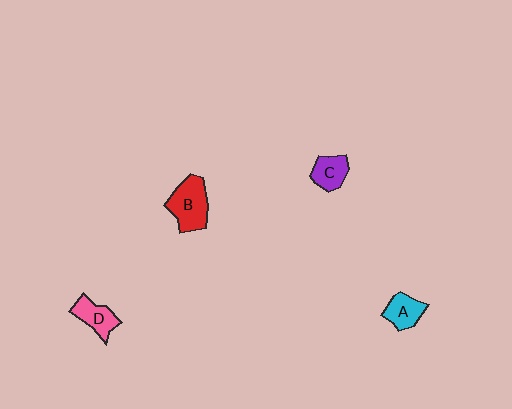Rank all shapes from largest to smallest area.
From largest to smallest: B (red), D (pink), C (purple), A (cyan).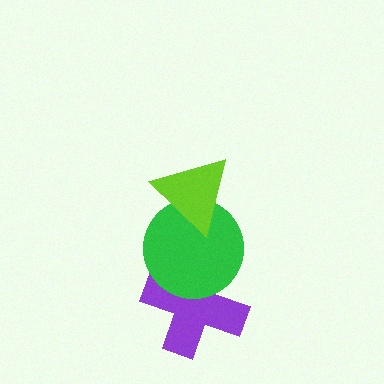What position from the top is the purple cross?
The purple cross is 3rd from the top.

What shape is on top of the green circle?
The lime triangle is on top of the green circle.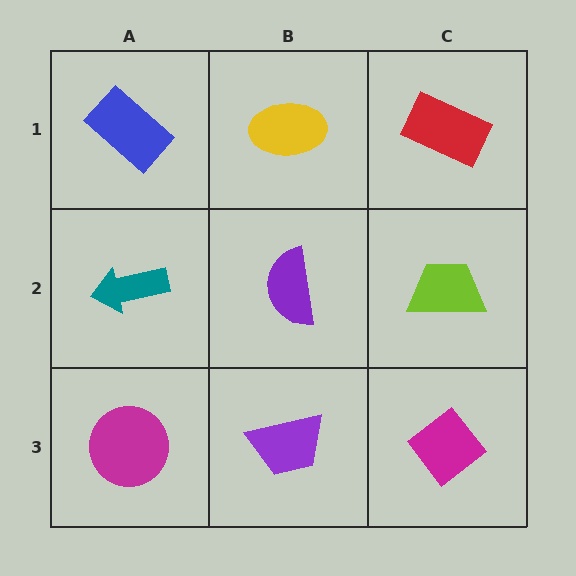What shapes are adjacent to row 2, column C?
A red rectangle (row 1, column C), a magenta diamond (row 3, column C), a purple semicircle (row 2, column B).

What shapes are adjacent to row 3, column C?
A lime trapezoid (row 2, column C), a purple trapezoid (row 3, column B).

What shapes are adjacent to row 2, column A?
A blue rectangle (row 1, column A), a magenta circle (row 3, column A), a purple semicircle (row 2, column B).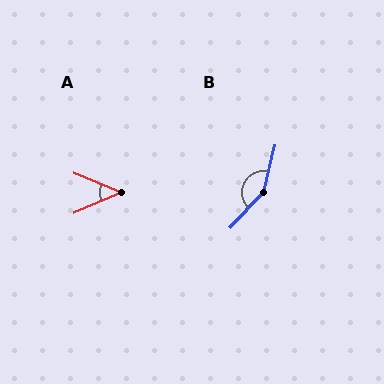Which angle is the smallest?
A, at approximately 45 degrees.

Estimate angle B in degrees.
Approximately 151 degrees.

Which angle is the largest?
B, at approximately 151 degrees.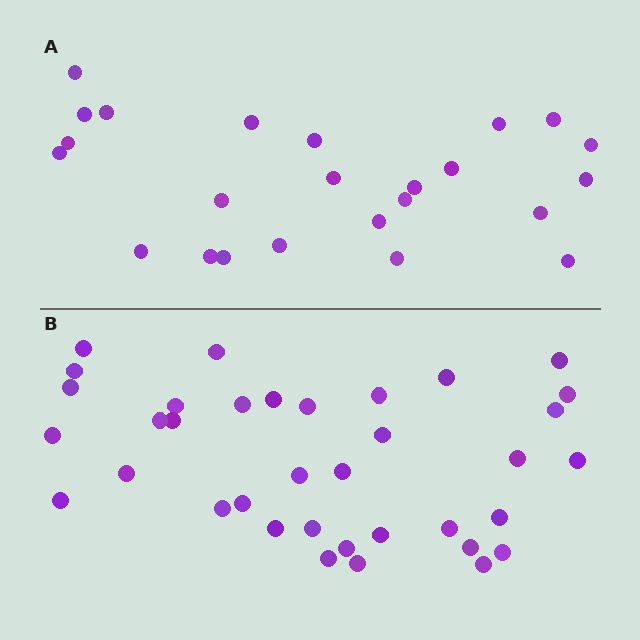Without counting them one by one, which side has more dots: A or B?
Region B (the bottom region) has more dots.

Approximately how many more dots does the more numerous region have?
Region B has roughly 12 or so more dots than region A.